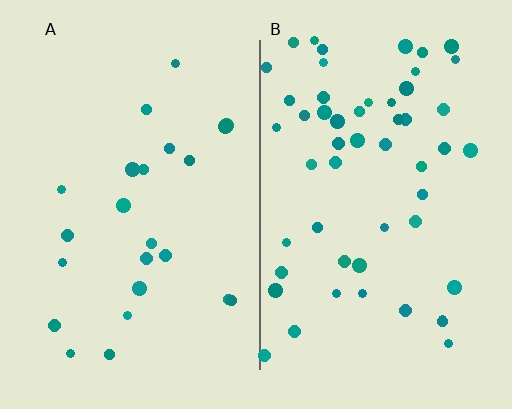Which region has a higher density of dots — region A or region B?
B (the right).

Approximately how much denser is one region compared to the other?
Approximately 2.3× — region B over region A.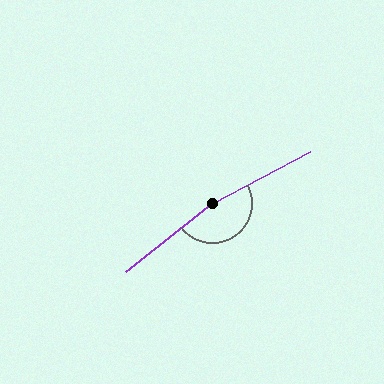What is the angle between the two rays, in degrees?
Approximately 169 degrees.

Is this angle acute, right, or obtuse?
It is obtuse.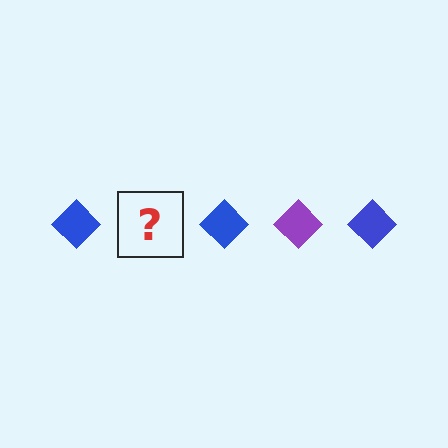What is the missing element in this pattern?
The missing element is a purple diamond.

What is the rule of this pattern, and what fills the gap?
The rule is that the pattern cycles through blue, purple diamonds. The gap should be filled with a purple diamond.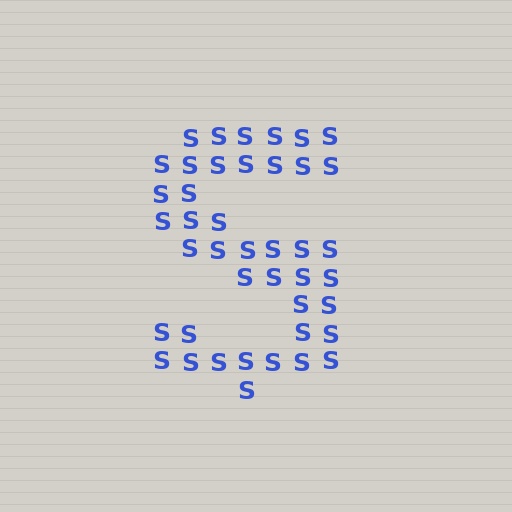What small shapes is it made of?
It is made of small letter S's.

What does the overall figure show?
The overall figure shows the letter S.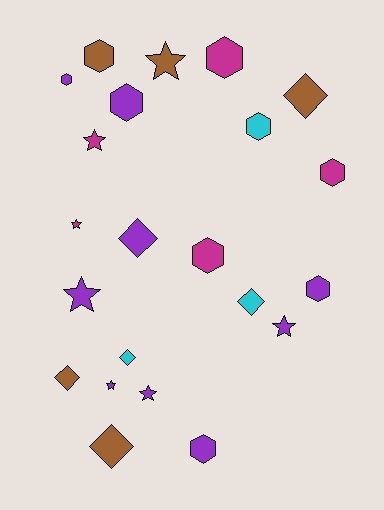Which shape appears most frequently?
Hexagon, with 9 objects.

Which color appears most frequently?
Purple, with 9 objects.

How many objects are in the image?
There are 22 objects.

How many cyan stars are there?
There are no cyan stars.